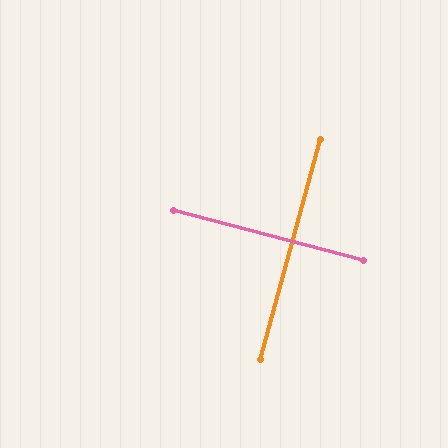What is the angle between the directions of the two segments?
Approximately 89 degrees.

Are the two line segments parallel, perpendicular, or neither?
Perpendicular — they meet at approximately 89°.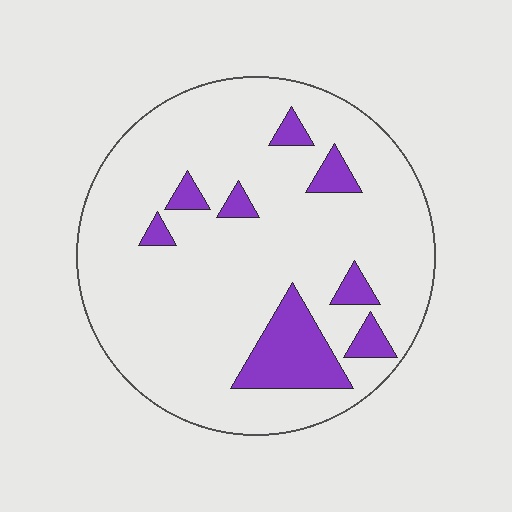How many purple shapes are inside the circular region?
8.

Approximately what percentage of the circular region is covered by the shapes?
Approximately 15%.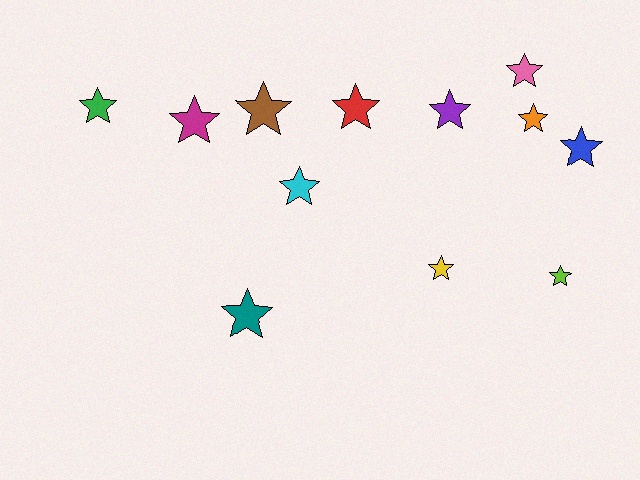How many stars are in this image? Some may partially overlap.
There are 12 stars.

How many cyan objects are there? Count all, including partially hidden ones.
There is 1 cyan object.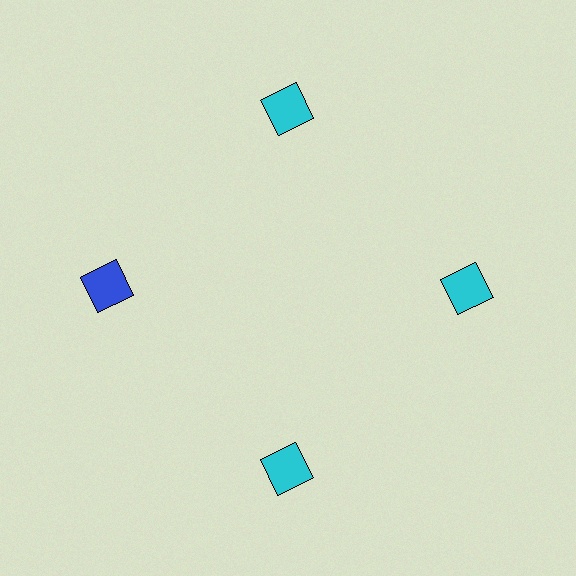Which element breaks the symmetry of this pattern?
The blue square at roughly the 9 o'clock position breaks the symmetry. All other shapes are cyan squares.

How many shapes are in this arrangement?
There are 4 shapes arranged in a ring pattern.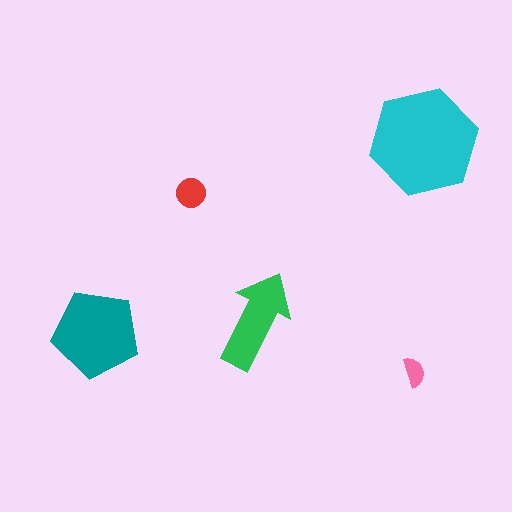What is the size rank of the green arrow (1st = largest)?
3rd.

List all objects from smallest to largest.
The pink semicircle, the red circle, the green arrow, the teal pentagon, the cyan hexagon.